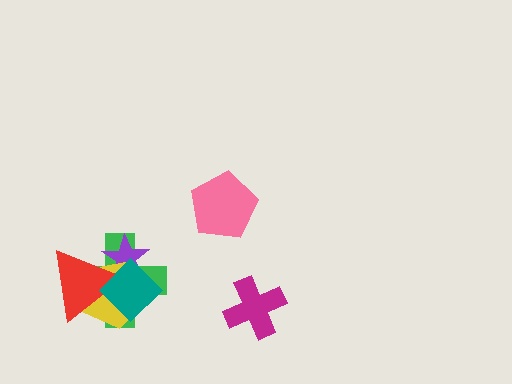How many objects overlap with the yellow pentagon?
4 objects overlap with the yellow pentagon.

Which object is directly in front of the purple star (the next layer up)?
The yellow pentagon is directly in front of the purple star.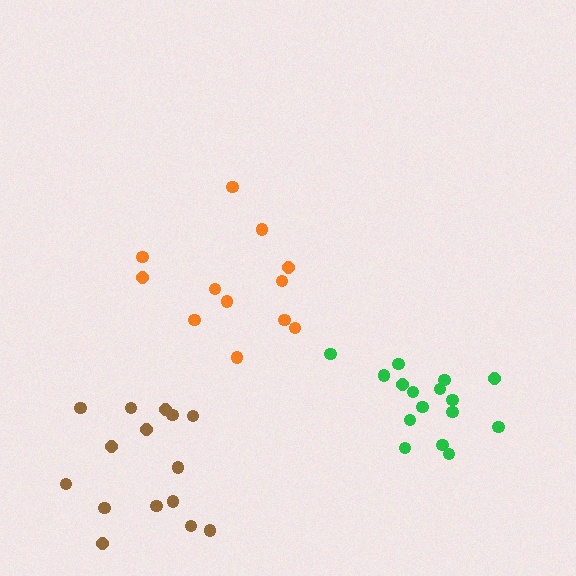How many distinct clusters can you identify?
There are 3 distinct clusters.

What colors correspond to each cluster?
The clusters are colored: orange, brown, green.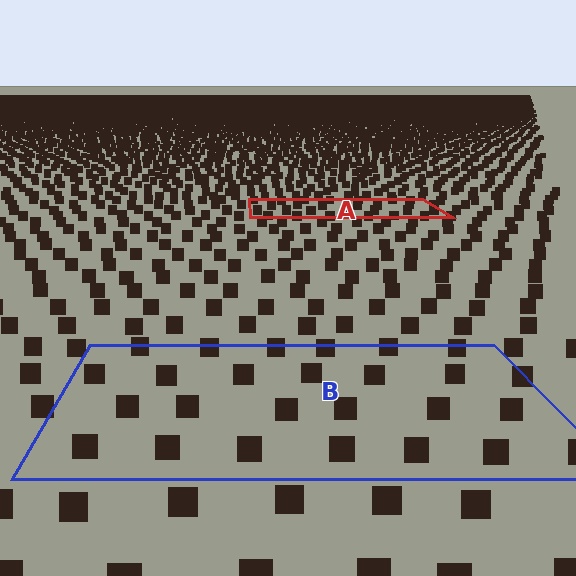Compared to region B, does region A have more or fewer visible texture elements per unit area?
Region A has more texture elements per unit area — they are packed more densely because it is farther away.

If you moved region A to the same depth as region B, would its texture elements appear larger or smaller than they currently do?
They would appear larger. At a closer depth, the same texture elements are projected at a bigger on-screen size.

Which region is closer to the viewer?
Region B is closer. The texture elements there are larger and more spread out.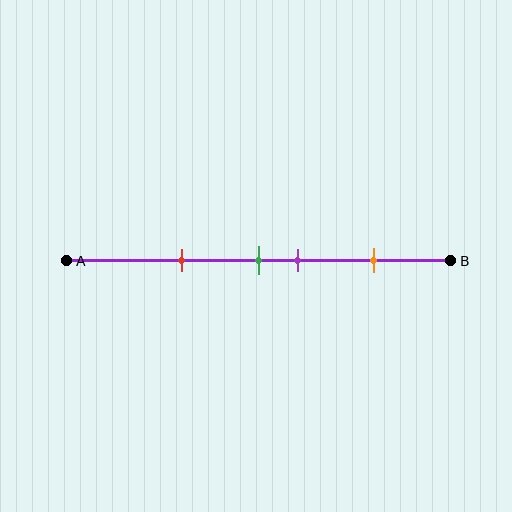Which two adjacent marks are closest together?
The green and purple marks are the closest adjacent pair.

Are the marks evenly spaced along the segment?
No, the marks are not evenly spaced.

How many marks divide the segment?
There are 4 marks dividing the segment.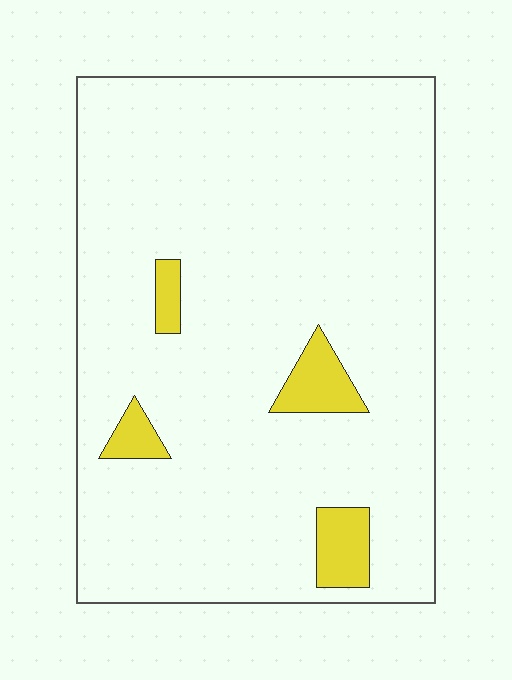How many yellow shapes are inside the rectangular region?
4.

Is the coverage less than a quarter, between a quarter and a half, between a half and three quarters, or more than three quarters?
Less than a quarter.